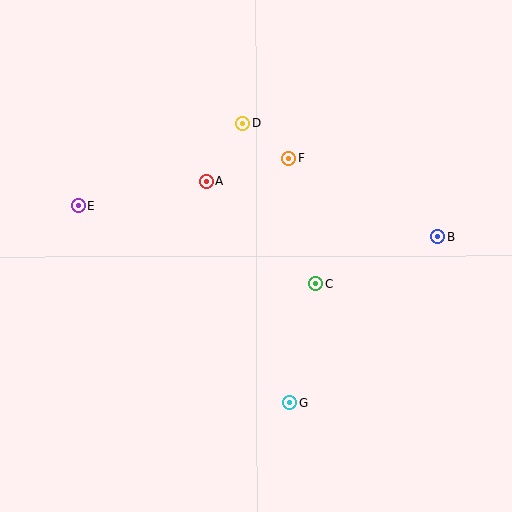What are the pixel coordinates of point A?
Point A is at (206, 182).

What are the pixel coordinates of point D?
Point D is at (242, 124).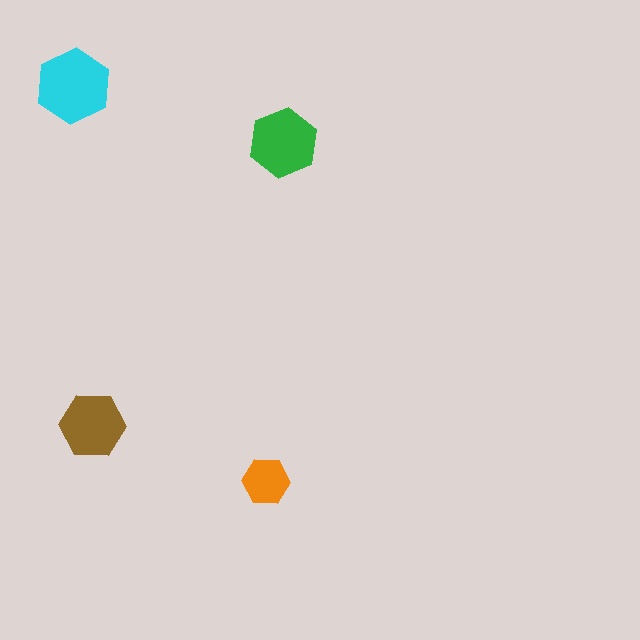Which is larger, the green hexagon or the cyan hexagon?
The cyan one.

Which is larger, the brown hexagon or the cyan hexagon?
The cyan one.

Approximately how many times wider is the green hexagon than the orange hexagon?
About 1.5 times wider.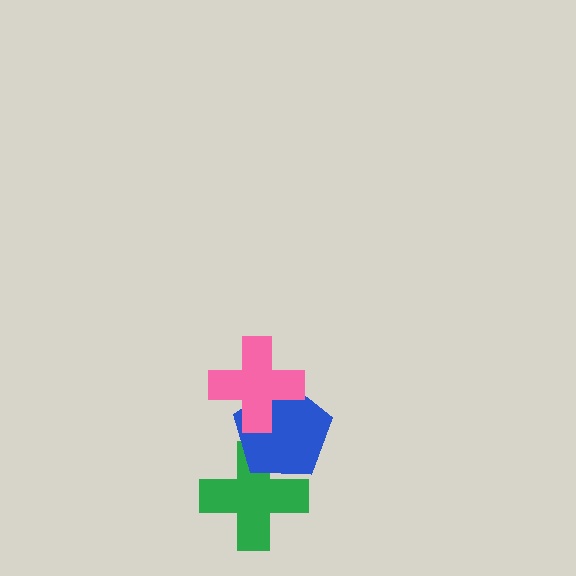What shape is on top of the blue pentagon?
The pink cross is on top of the blue pentagon.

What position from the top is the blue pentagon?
The blue pentagon is 2nd from the top.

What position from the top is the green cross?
The green cross is 3rd from the top.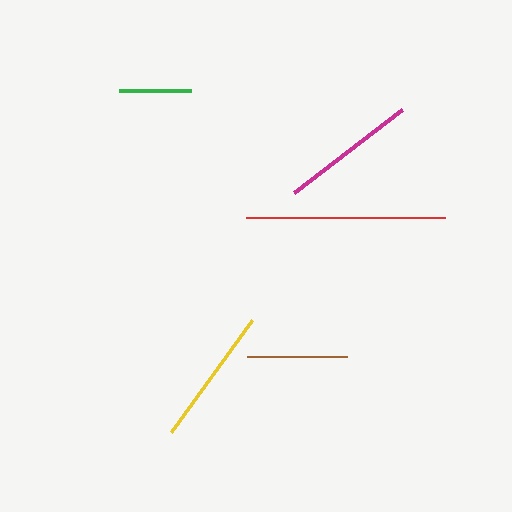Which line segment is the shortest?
The green line is the shortest at approximately 72 pixels.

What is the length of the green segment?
The green segment is approximately 72 pixels long.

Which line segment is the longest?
The red line is the longest at approximately 199 pixels.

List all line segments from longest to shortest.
From longest to shortest: red, yellow, magenta, brown, green.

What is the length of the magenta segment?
The magenta segment is approximately 136 pixels long.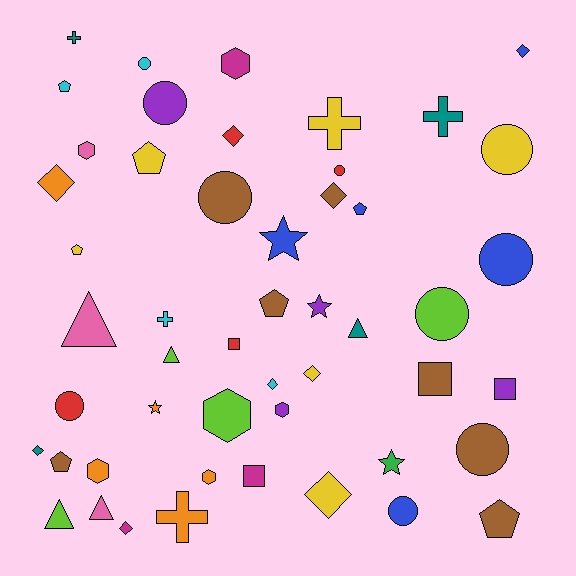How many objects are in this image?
There are 50 objects.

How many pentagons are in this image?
There are 7 pentagons.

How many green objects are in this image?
There is 1 green object.